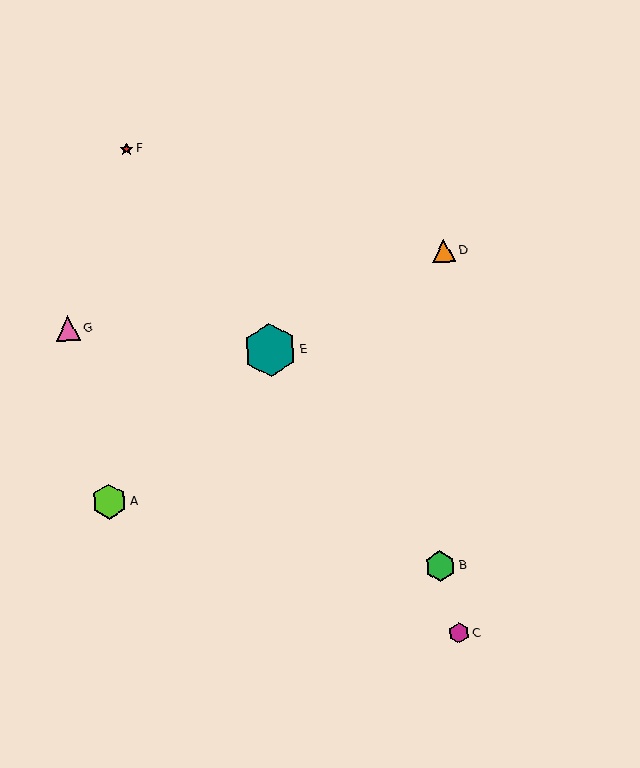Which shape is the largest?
The teal hexagon (labeled E) is the largest.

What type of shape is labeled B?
Shape B is a green hexagon.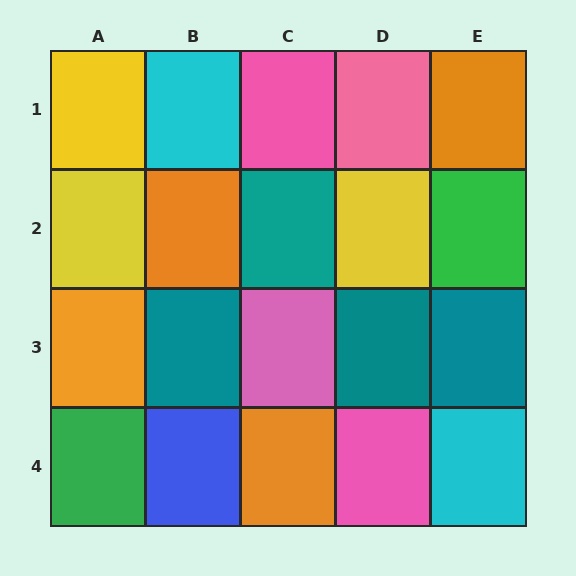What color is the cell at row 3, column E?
Teal.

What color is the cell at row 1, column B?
Cyan.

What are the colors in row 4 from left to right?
Green, blue, orange, pink, cyan.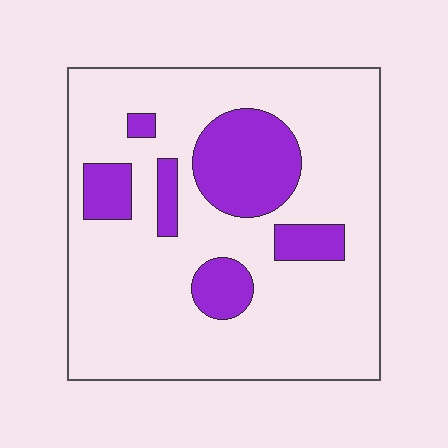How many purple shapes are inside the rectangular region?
6.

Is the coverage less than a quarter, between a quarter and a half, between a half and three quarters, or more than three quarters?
Less than a quarter.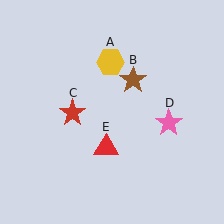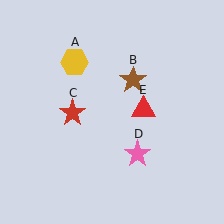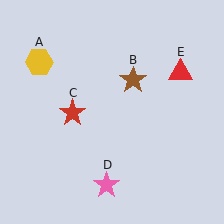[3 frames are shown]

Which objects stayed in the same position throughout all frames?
Brown star (object B) and red star (object C) remained stationary.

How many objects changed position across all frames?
3 objects changed position: yellow hexagon (object A), pink star (object D), red triangle (object E).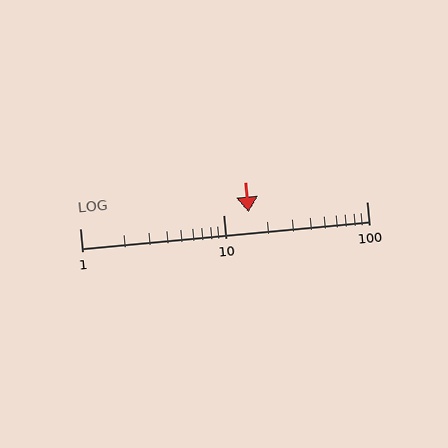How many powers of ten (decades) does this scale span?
The scale spans 2 decades, from 1 to 100.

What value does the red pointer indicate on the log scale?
The pointer indicates approximately 15.